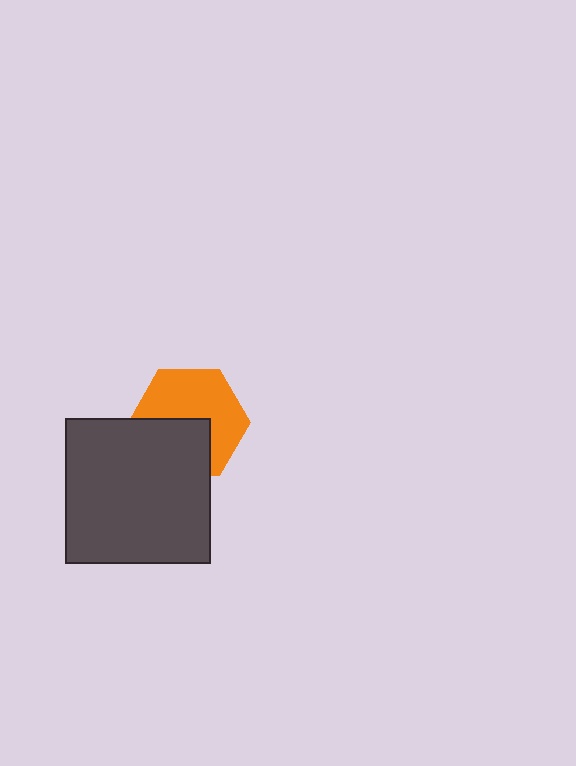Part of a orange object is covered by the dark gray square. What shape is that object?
It is a hexagon.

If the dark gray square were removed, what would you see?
You would see the complete orange hexagon.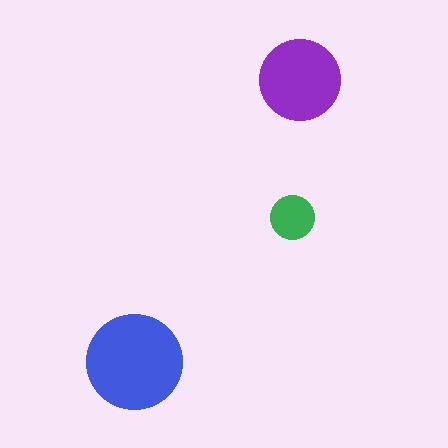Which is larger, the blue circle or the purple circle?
The blue one.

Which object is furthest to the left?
The blue circle is leftmost.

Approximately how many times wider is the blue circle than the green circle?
About 2 times wider.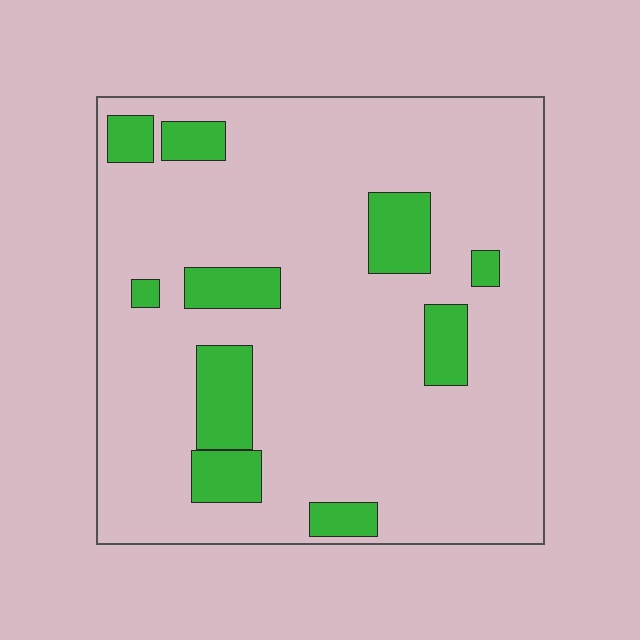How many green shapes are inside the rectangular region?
10.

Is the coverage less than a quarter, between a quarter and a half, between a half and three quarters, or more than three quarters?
Less than a quarter.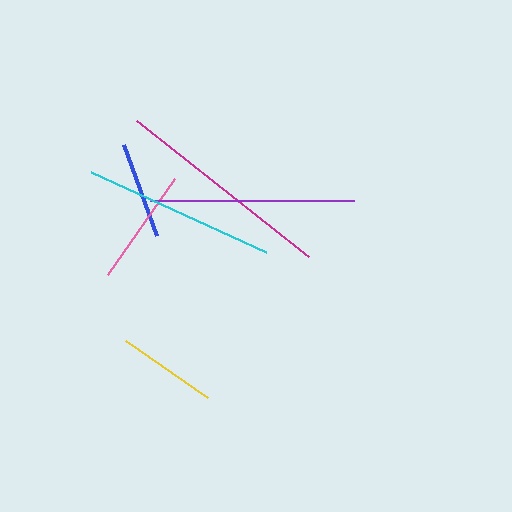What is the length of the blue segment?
The blue segment is approximately 97 pixels long.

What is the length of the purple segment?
The purple segment is approximately 203 pixels long.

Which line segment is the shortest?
The blue line is the shortest at approximately 97 pixels.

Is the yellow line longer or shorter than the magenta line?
The magenta line is longer than the yellow line.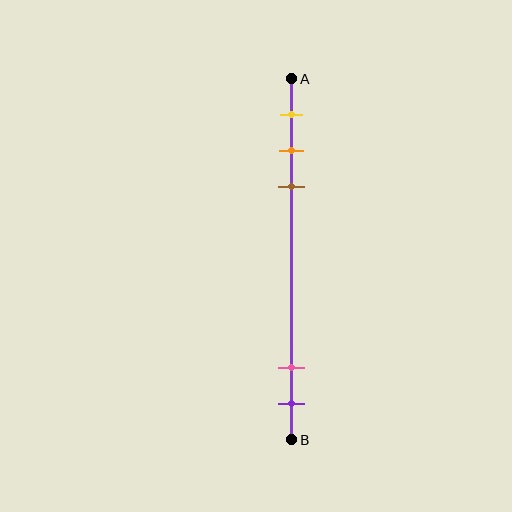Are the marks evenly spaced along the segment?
No, the marks are not evenly spaced.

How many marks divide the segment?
There are 5 marks dividing the segment.